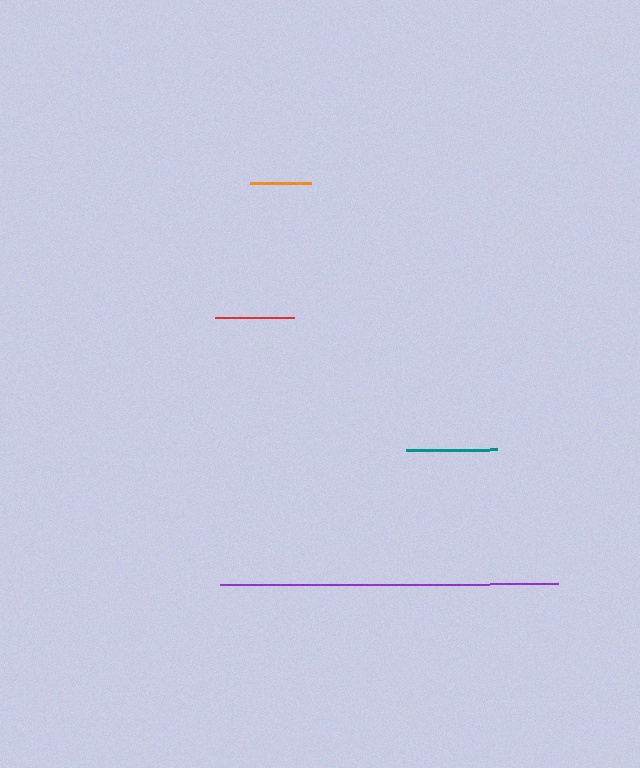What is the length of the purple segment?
The purple segment is approximately 338 pixels long.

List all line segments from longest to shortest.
From longest to shortest: purple, teal, red, orange.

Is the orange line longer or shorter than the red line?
The red line is longer than the orange line.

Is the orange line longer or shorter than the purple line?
The purple line is longer than the orange line.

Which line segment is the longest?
The purple line is the longest at approximately 338 pixels.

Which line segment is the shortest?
The orange line is the shortest at approximately 60 pixels.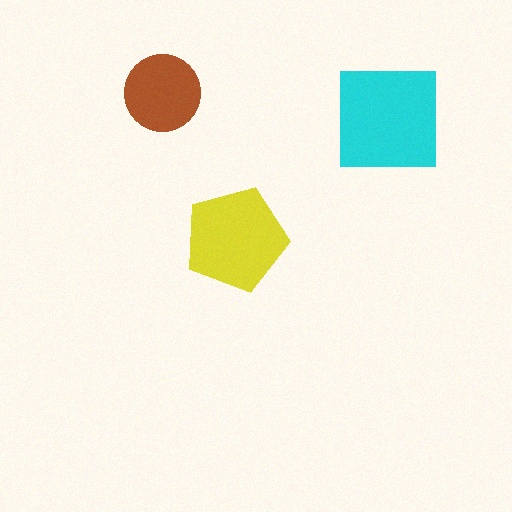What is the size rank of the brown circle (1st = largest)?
3rd.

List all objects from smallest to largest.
The brown circle, the yellow pentagon, the cyan square.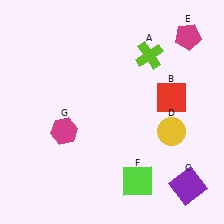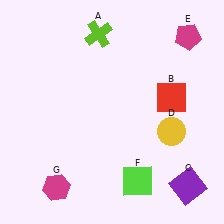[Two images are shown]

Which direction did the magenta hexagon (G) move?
The magenta hexagon (G) moved down.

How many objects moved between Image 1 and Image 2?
2 objects moved between the two images.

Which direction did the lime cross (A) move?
The lime cross (A) moved left.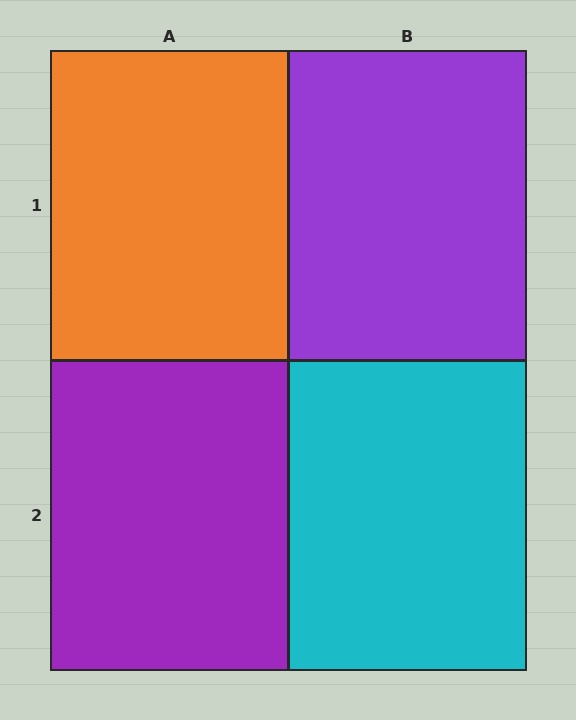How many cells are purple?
2 cells are purple.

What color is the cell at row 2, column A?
Purple.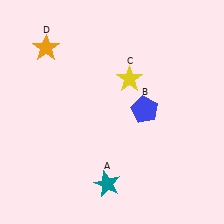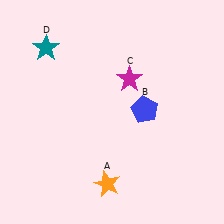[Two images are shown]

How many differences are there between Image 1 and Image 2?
There are 3 differences between the two images.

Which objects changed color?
A changed from teal to orange. C changed from yellow to magenta. D changed from orange to teal.